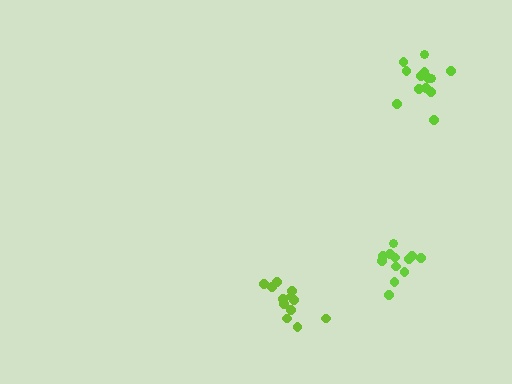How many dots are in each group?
Group 1: 12 dots, Group 2: 13 dots, Group 3: 12 dots (37 total).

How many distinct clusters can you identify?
There are 3 distinct clusters.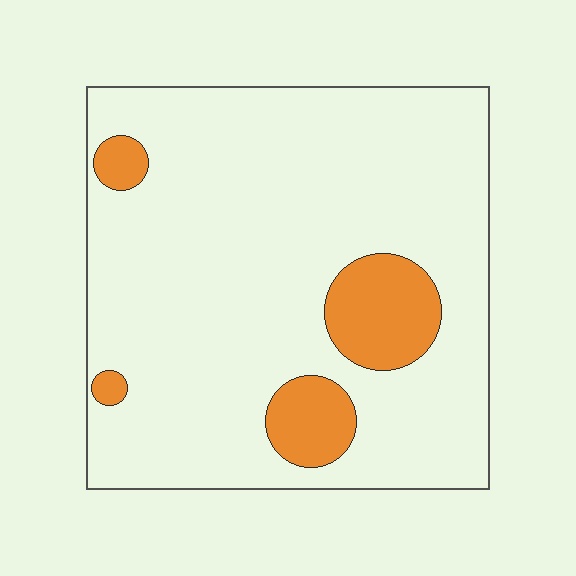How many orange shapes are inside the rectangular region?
4.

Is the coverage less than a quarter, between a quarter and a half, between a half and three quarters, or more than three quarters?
Less than a quarter.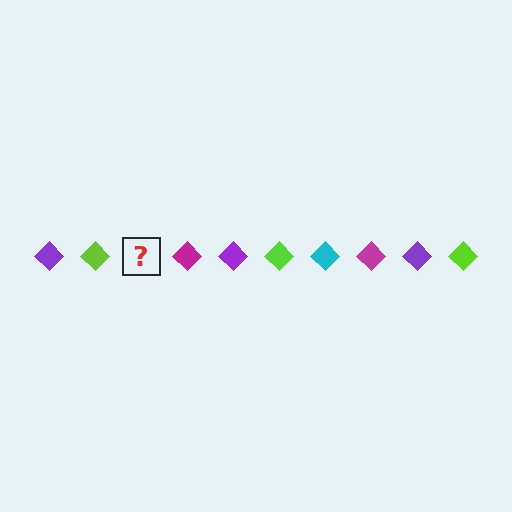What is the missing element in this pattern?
The missing element is a cyan diamond.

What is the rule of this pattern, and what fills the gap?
The rule is that the pattern cycles through purple, lime, cyan, magenta diamonds. The gap should be filled with a cyan diamond.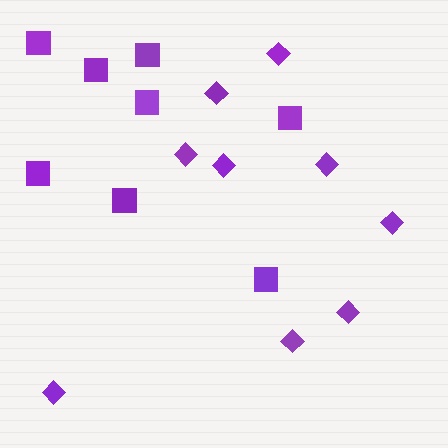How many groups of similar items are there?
There are 2 groups: one group of squares (8) and one group of diamonds (9).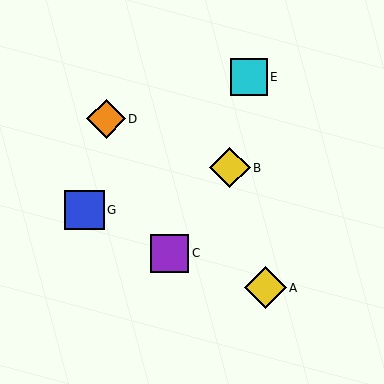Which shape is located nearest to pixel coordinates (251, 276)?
The yellow diamond (labeled A) at (265, 288) is nearest to that location.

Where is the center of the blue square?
The center of the blue square is at (85, 210).